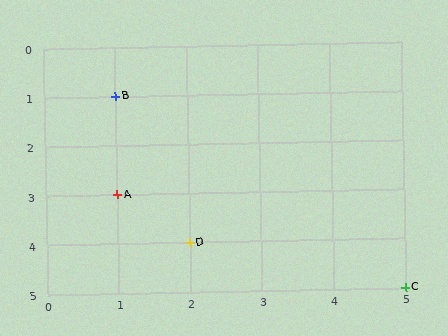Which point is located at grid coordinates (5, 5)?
Point C is at (5, 5).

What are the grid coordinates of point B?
Point B is at grid coordinates (1, 1).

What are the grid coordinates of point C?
Point C is at grid coordinates (5, 5).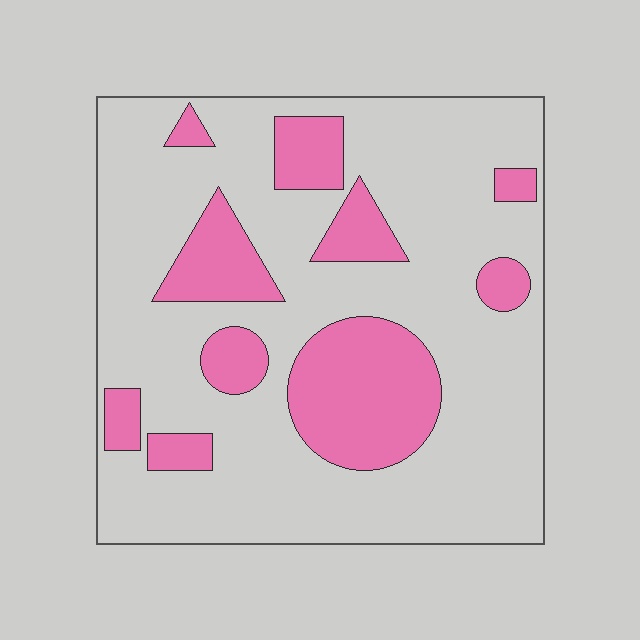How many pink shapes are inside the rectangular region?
10.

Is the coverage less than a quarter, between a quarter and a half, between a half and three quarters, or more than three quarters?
Less than a quarter.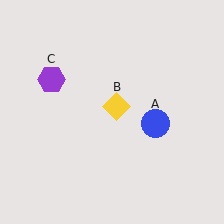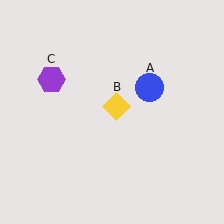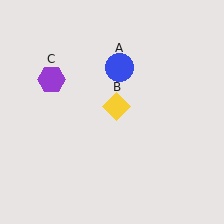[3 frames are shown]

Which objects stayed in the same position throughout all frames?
Yellow diamond (object B) and purple hexagon (object C) remained stationary.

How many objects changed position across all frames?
1 object changed position: blue circle (object A).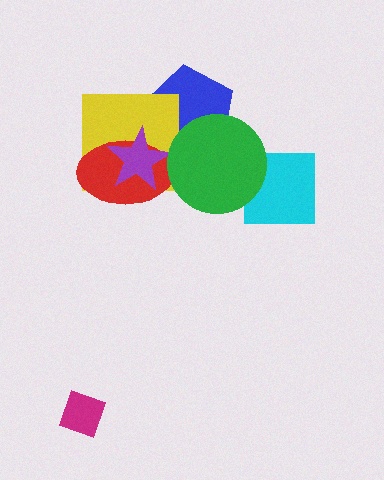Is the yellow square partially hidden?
Yes, it is partially covered by another shape.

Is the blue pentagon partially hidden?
Yes, it is partially covered by another shape.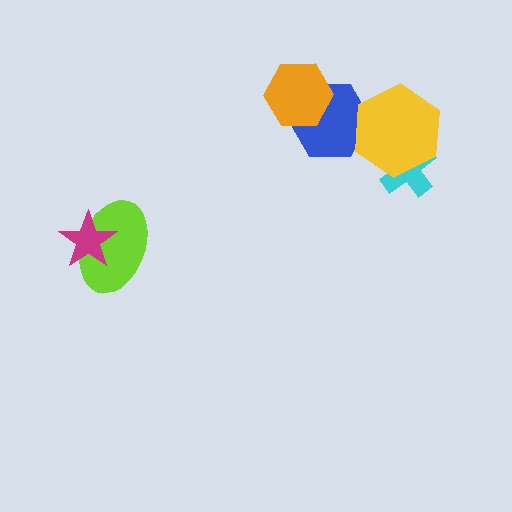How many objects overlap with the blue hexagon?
2 objects overlap with the blue hexagon.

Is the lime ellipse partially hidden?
Yes, it is partially covered by another shape.